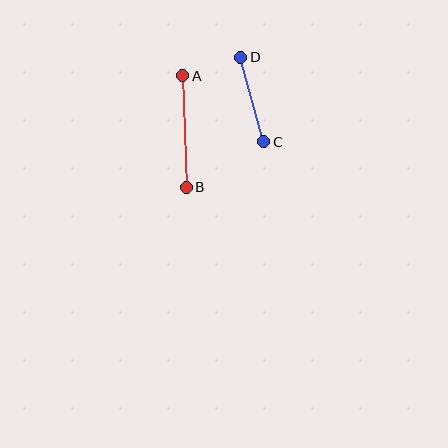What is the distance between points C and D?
The distance is approximately 87 pixels.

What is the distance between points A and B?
The distance is approximately 111 pixels.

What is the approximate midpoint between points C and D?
The midpoint is at approximately (252, 100) pixels.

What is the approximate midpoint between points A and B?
The midpoint is at approximately (184, 131) pixels.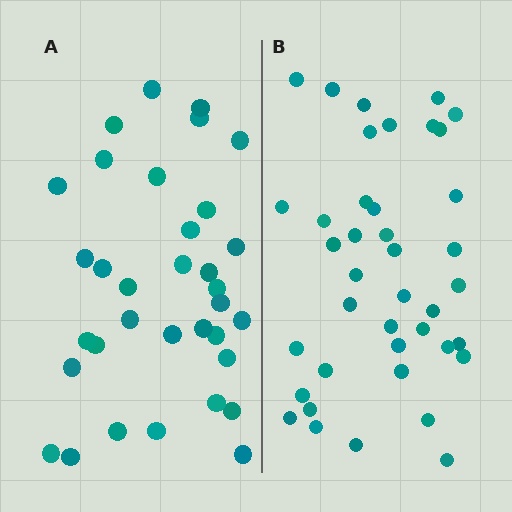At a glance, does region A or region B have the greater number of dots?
Region B (the right region) has more dots.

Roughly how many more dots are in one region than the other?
Region B has about 6 more dots than region A.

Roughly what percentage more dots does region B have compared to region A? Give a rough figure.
About 20% more.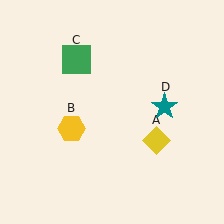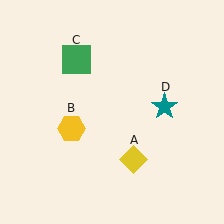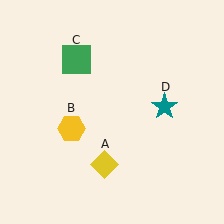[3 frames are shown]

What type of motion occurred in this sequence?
The yellow diamond (object A) rotated clockwise around the center of the scene.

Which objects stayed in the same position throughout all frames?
Yellow hexagon (object B) and green square (object C) and teal star (object D) remained stationary.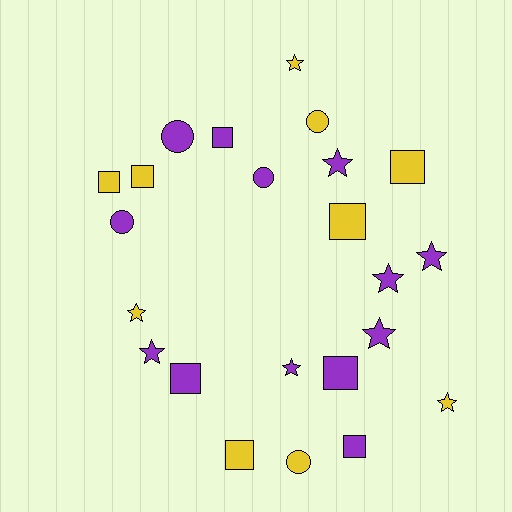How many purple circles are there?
There are 3 purple circles.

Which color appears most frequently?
Purple, with 13 objects.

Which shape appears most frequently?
Star, with 9 objects.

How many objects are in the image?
There are 23 objects.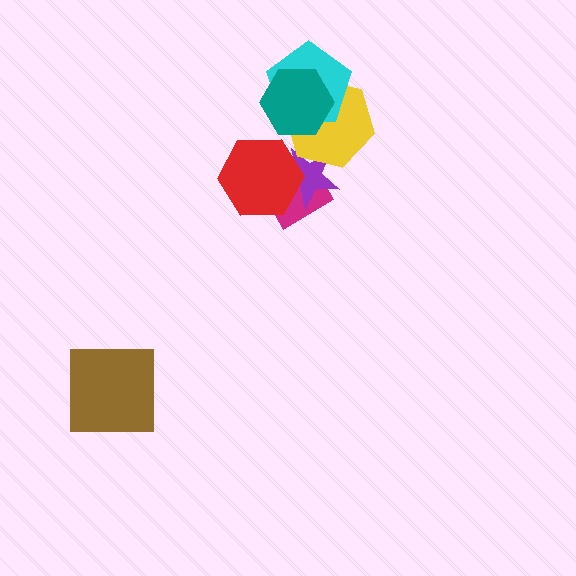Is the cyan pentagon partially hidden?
Yes, it is partially covered by another shape.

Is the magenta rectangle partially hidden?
Yes, it is partially covered by another shape.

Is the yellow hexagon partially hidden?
Yes, it is partially covered by another shape.